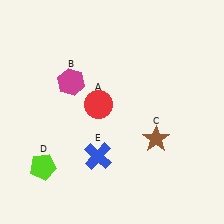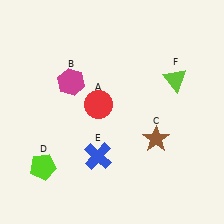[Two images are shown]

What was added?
A lime triangle (F) was added in Image 2.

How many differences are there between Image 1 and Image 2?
There is 1 difference between the two images.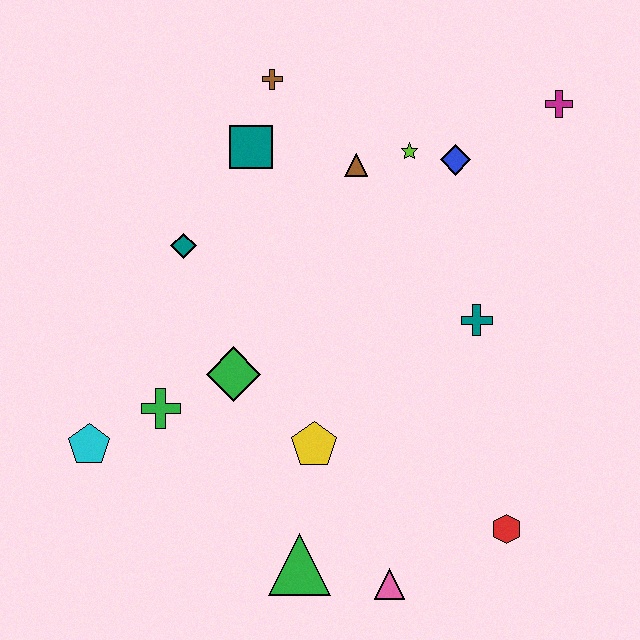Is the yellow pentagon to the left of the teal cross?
Yes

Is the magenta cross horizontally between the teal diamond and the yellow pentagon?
No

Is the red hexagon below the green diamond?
Yes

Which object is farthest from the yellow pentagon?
The magenta cross is farthest from the yellow pentagon.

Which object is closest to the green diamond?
The green cross is closest to the green diamond.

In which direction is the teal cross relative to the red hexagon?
The teal cross is above the red hexagon.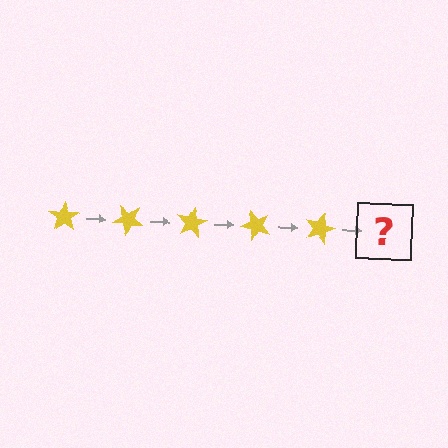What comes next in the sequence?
The next element should be a yellow star rotated 200 degrees.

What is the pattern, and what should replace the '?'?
The pattern is that the star rotates 40 degrees each step. The '?' should be a yellow star rotated 200 degrees.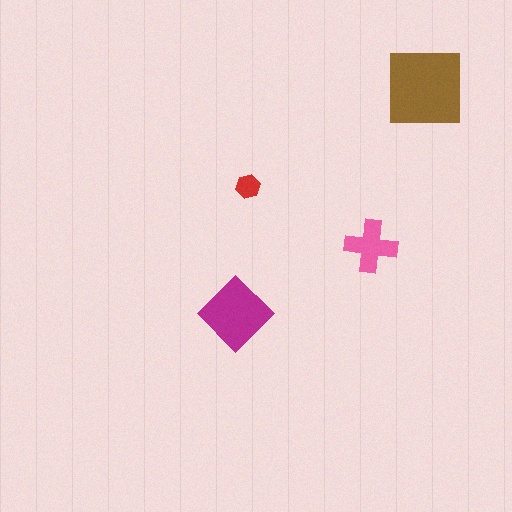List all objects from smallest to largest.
The red hexagon, the pink cross, the magenta diamond, the brown square.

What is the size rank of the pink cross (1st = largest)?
3rd.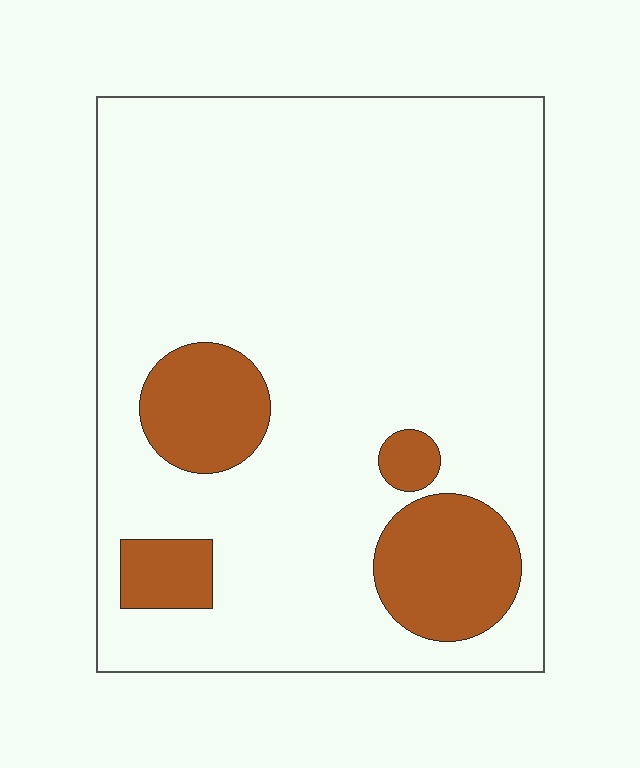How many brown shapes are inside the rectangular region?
4.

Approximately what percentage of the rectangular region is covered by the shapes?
Approximately 15%.